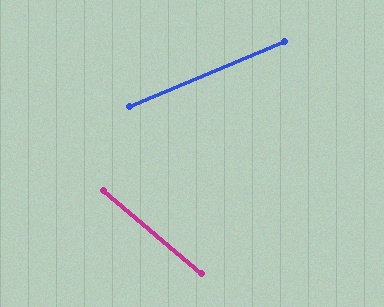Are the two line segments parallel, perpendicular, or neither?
Neither parallel nor perpendicular — they differ by about 63°.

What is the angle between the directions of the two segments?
Approximately 63 degrees.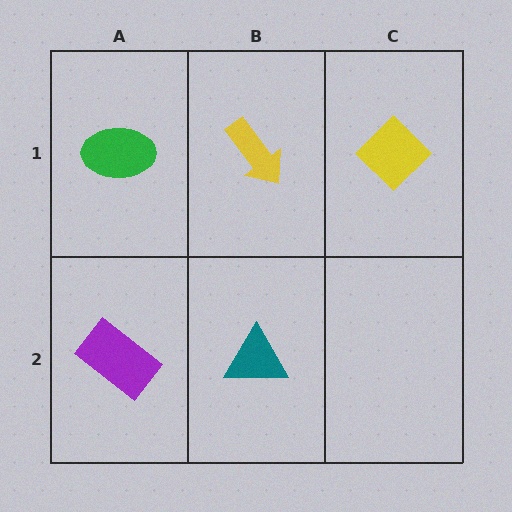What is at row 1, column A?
A green ellipse.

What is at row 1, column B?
A yellow arrow.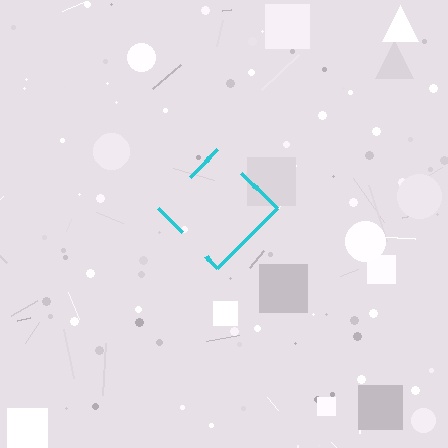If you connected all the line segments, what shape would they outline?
They would outline a diamond.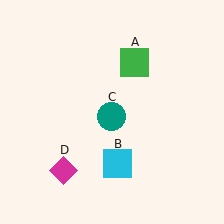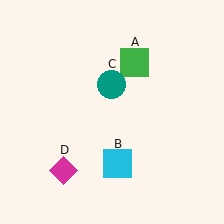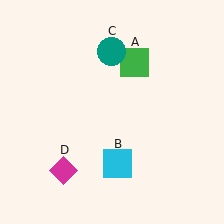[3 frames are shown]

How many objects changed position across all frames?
1 object changed position: teal circle (object C).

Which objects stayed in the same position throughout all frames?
Green square (object A) and cyan square (object B) and magenta diamond (object D) remained stationary.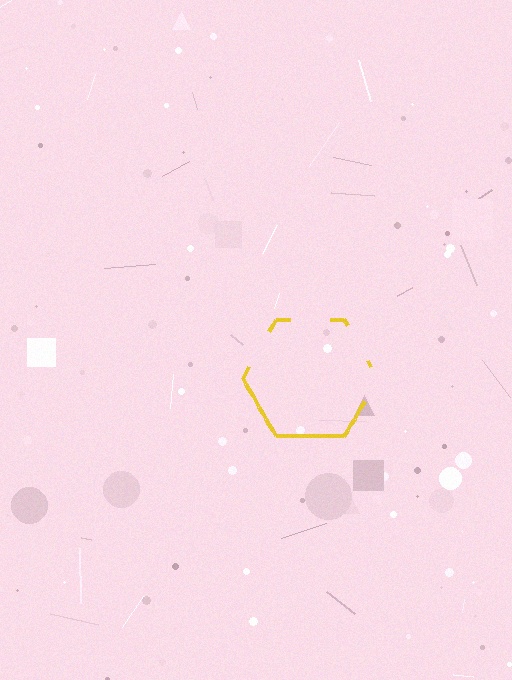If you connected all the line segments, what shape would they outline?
They would outline a hexagon.